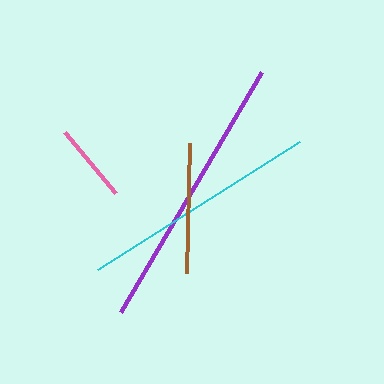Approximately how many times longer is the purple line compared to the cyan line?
The purple line is approximately 1.2 times the length of the cyan line.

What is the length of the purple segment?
The purple segment is approximately 278 pixels long.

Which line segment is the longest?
The purple line is the longest at approximately 278 pixels.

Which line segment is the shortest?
The pink line is the shortest at approximately 79 pixels.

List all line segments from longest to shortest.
From longest to shortest: purple, cyan, brown, pink.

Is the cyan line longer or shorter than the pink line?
The cyan line is longer than the pink line.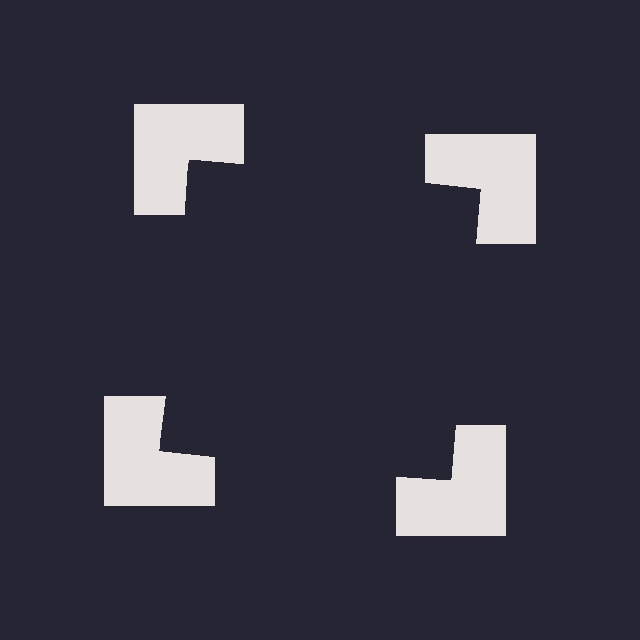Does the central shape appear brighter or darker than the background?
It typically appears slightly darker than the background, even though no actual brightness change is drawn.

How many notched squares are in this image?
There are 4 — one at each vertex of the illusory square.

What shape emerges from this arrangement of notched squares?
An illusory square — its edges are inferred from the aligned wedge cuts in the notched squares, not physically drawn.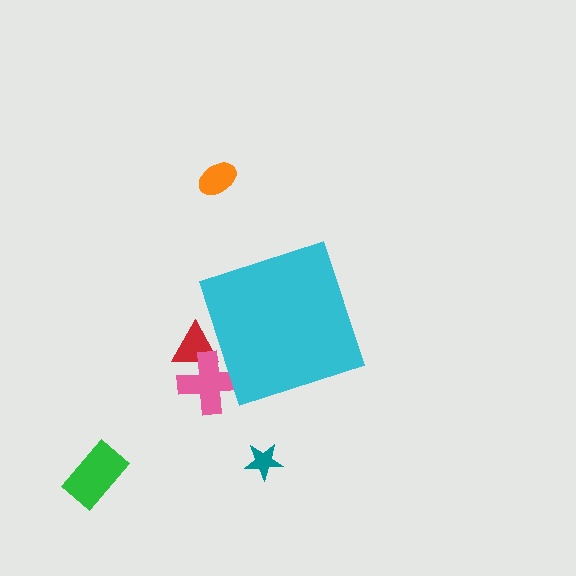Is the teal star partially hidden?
No, the teal star is fully visible.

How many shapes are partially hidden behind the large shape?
2 shapes are partially hidden.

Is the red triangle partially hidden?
Yes, the red triangle is partially hidden behind the cyan diamond.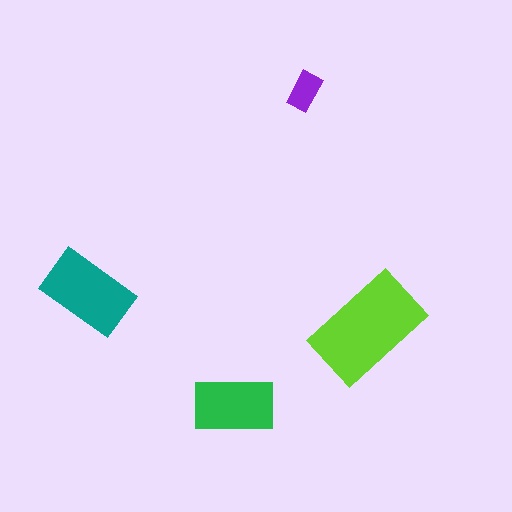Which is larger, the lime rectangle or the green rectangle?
The lime one.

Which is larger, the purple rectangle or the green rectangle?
The green one.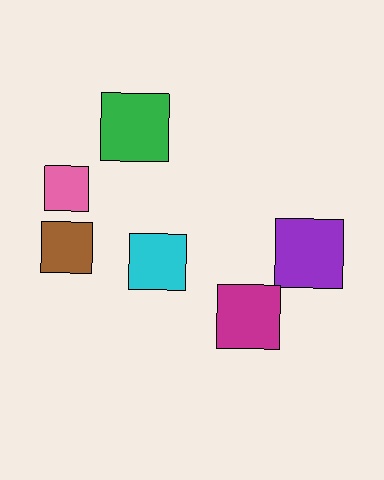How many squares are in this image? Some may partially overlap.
There are 6 squares.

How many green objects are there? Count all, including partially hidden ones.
There is 1 green object.